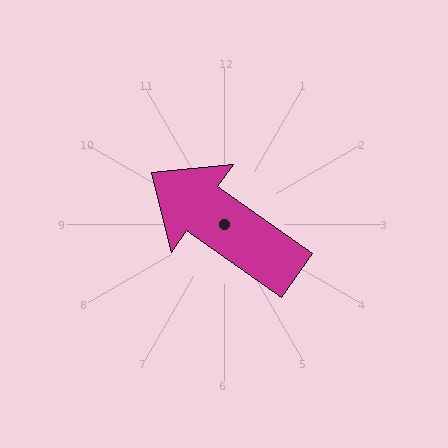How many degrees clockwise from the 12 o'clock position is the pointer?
Approximately 305 degrees.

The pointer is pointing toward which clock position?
Roughly 10 o'clock.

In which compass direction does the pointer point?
Northwest.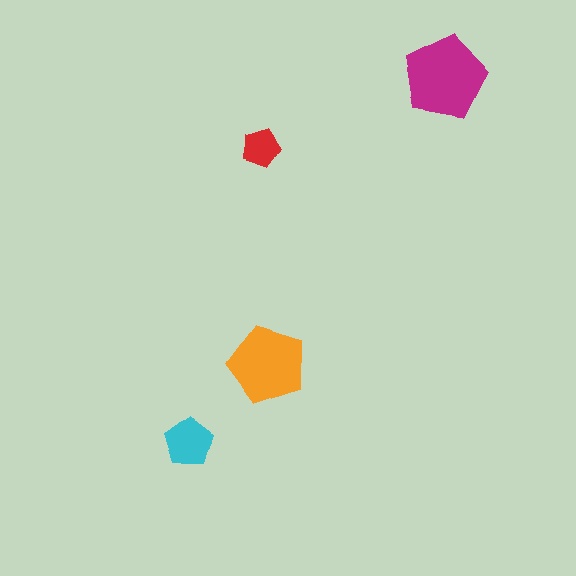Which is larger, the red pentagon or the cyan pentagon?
The cyan one.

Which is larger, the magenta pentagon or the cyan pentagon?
The magenta one.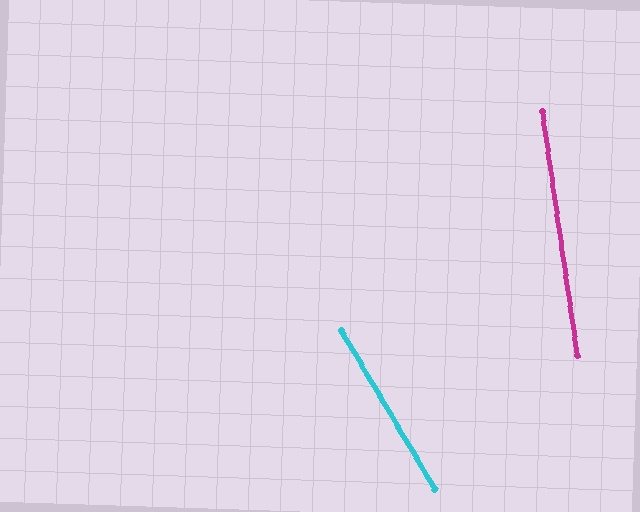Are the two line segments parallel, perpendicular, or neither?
Neither parallel nor perpendicular — they differ by about 22°.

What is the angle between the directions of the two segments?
Approximately 22 degrees.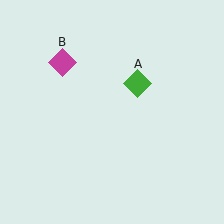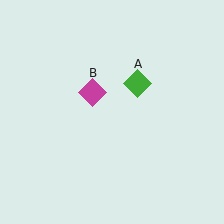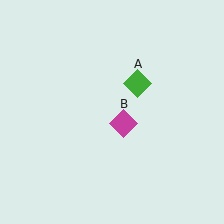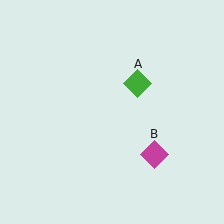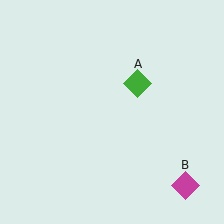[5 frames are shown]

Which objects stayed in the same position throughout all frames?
Green diamond (object A) remained stationary.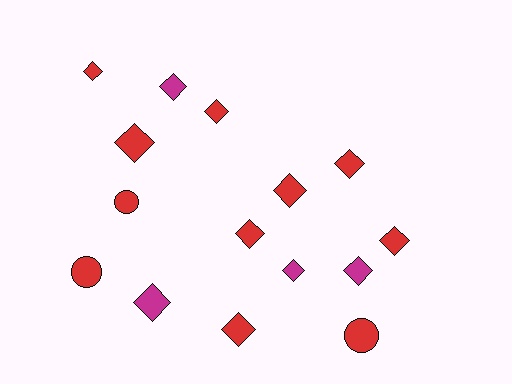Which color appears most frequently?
Red, with 11 objects.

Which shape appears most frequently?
Diamond, with 12 objects.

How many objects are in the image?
There are 15 objects.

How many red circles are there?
There are 3 red circles.